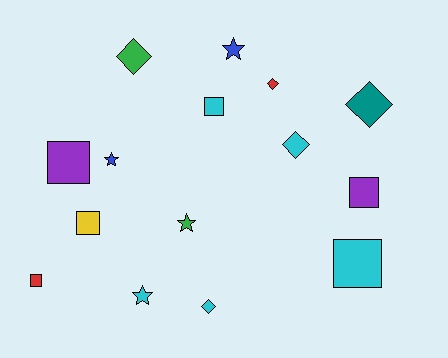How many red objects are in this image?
There are 2 red objects.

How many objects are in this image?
There are 15 objects.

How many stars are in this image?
There are 4 stars.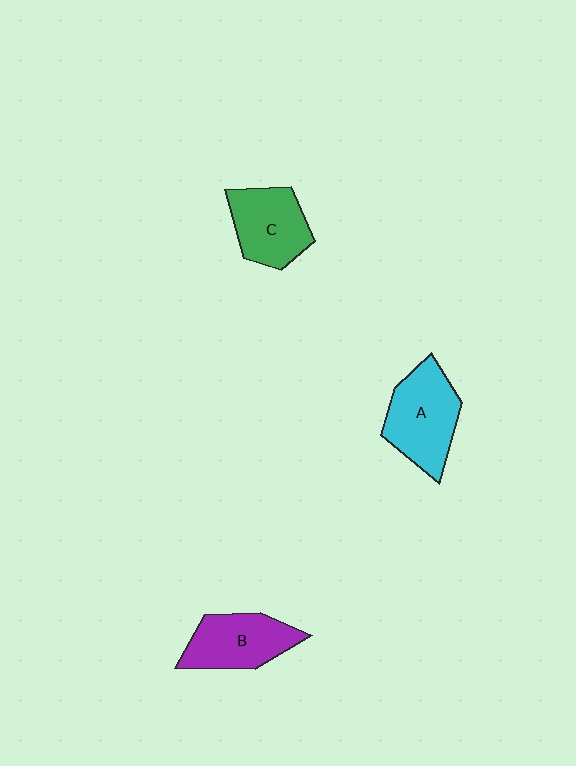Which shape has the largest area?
Shape A (cyan).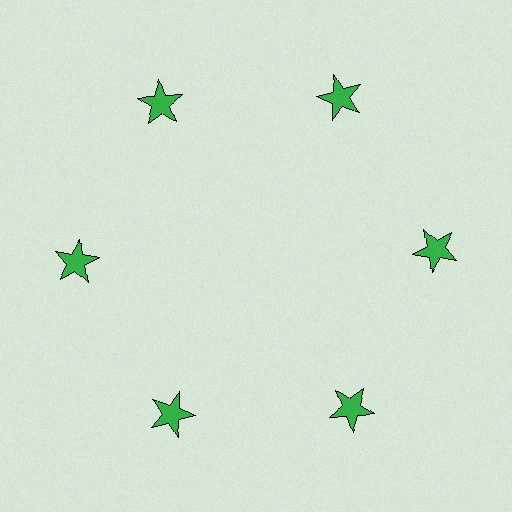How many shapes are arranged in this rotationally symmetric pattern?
There are 6 shapes, arranged in 6 groups of 1.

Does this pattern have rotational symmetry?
Yes, this pattern has 6-fold rotational symmetry. It looks the same after rotating 60 degrees around the center.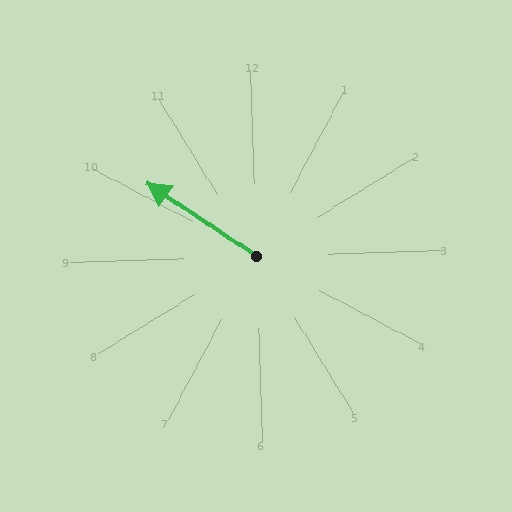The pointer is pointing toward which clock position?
Roughly 10 o'clock.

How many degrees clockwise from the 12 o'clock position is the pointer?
Approximately 306 degrees.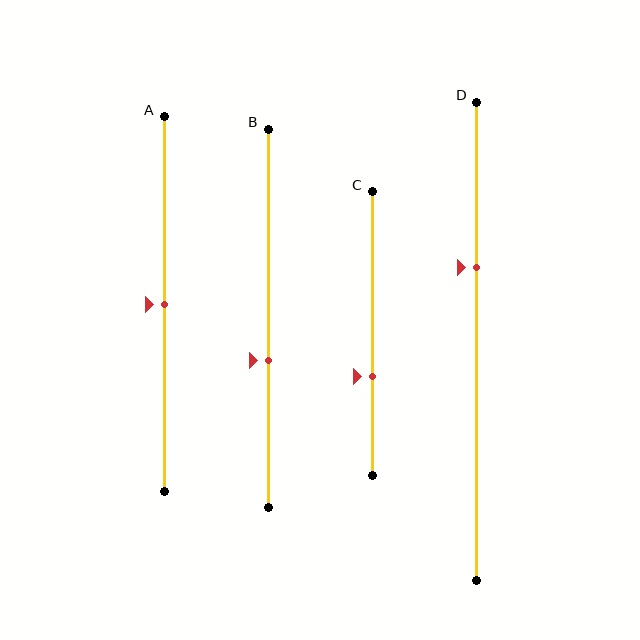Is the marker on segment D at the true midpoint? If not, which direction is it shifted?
No, the marker on segment D is shifted upward by about 15% of the segment length.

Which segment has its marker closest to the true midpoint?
Segment A has its marker closest to the true midpoint.